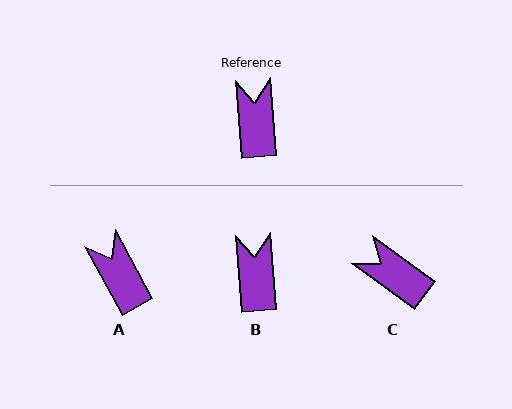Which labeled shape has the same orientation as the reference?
B.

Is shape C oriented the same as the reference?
No, it is off by about 49 degrees.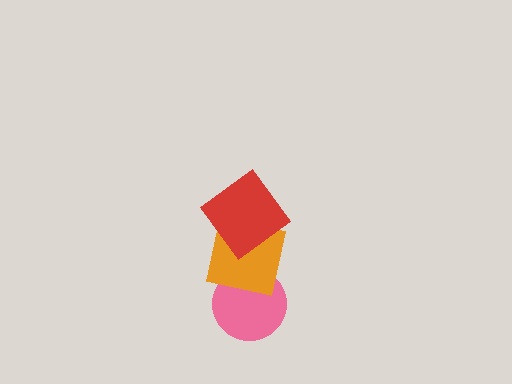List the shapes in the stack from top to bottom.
From top to bottom: the red diamond, the orange square, the pink circle.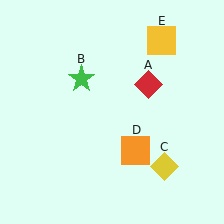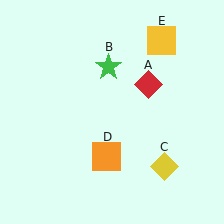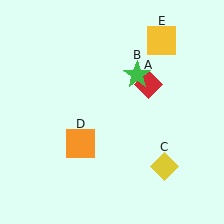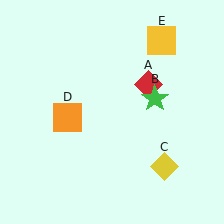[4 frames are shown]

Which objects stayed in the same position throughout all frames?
Red diamond (object A) and yellow diamond (object C) and yellow square (object E) remained stationary.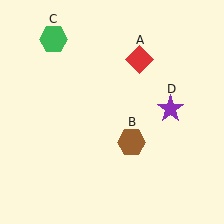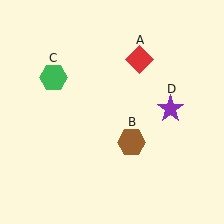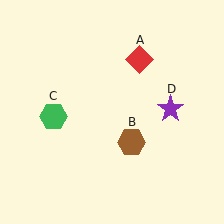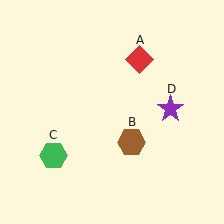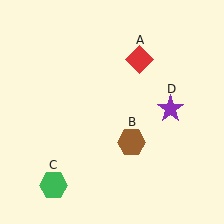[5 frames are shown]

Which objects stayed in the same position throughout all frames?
Red diamond (object A) and brown hexagon (object B) and purple star (object D) remained stationary.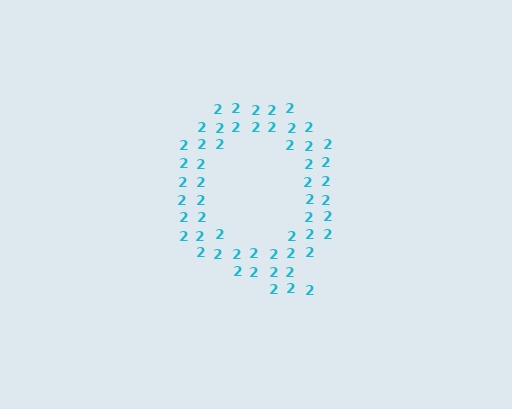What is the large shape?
The large shape is the letter Q.